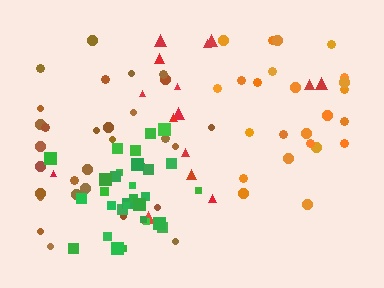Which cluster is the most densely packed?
Green.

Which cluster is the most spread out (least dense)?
Red.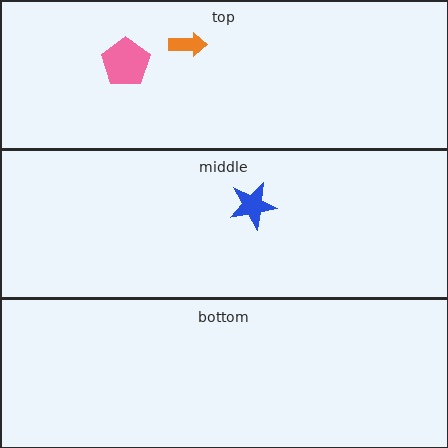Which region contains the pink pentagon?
The top region.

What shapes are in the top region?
The pink pentagon, the orange arrow.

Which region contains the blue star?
The middle region.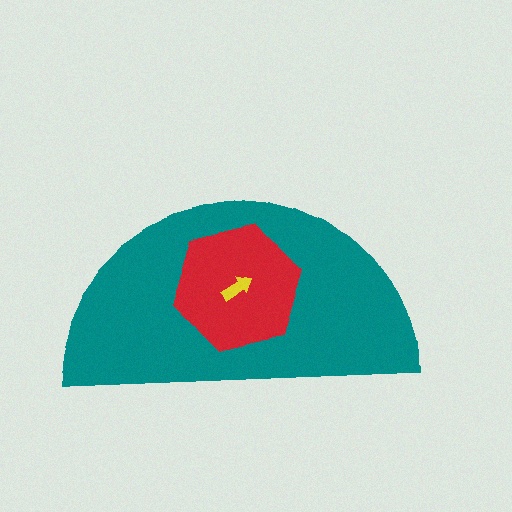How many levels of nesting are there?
3.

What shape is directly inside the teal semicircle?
The red hexagon.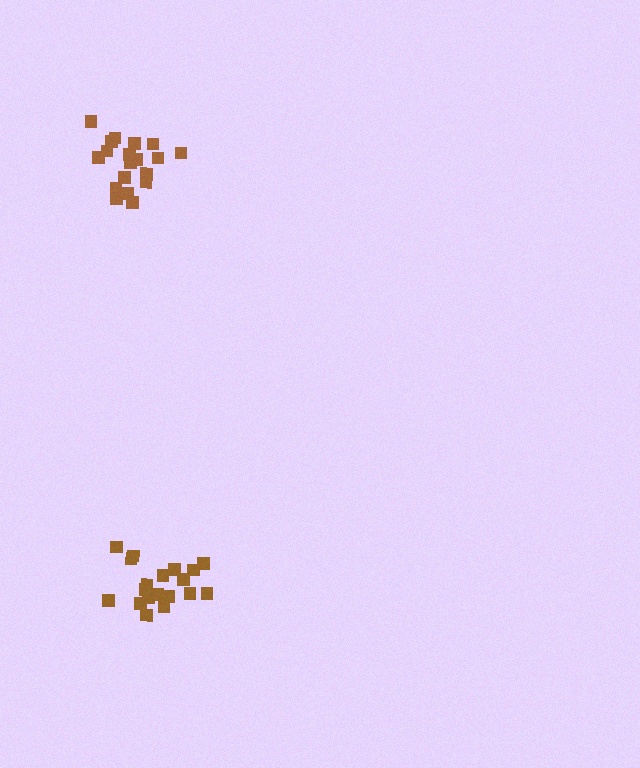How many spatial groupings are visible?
There are 2 spatial groupings.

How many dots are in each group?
Group 1: 19 dots, Group 2: 19 dots (38 total).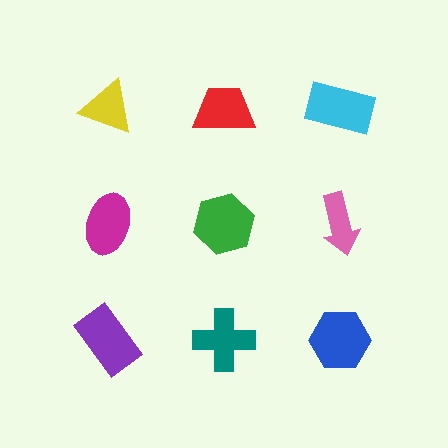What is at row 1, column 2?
A red trapezoid.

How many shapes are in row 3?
3 shapes.